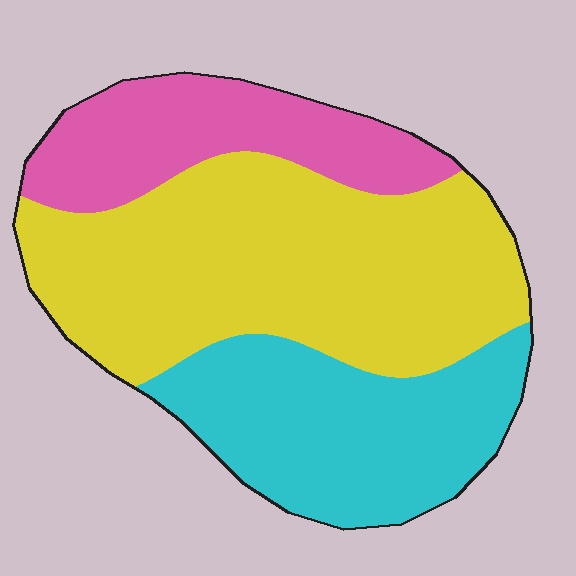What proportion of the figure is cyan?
Cyan covers roughly 30% of the figure.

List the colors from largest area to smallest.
From largest to smallest: yellow, cyan, pink.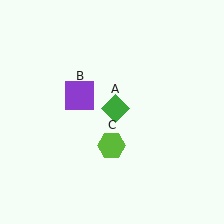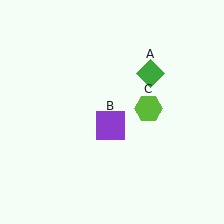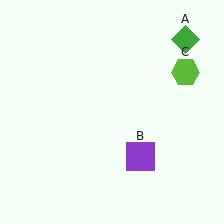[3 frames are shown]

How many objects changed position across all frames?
3 objects changed position: green diamond (object A), purple square (object B), lime hexagon (object C).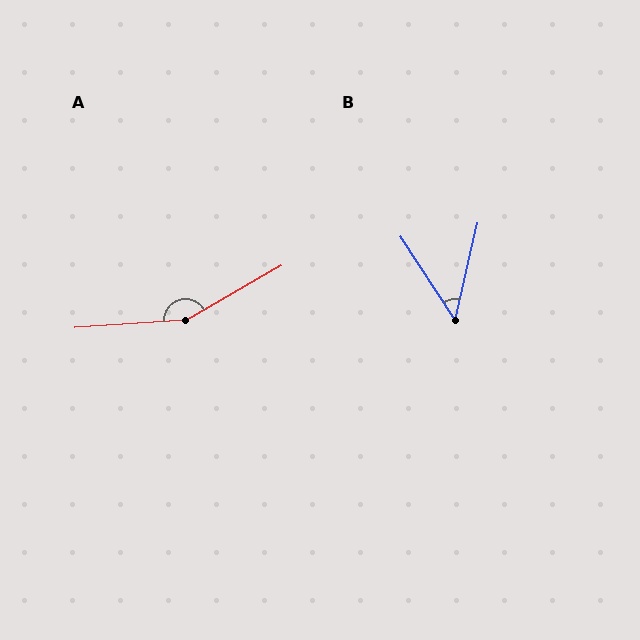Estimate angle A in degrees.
Approximately 154 degrees.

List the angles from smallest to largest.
B (46°), A (154°).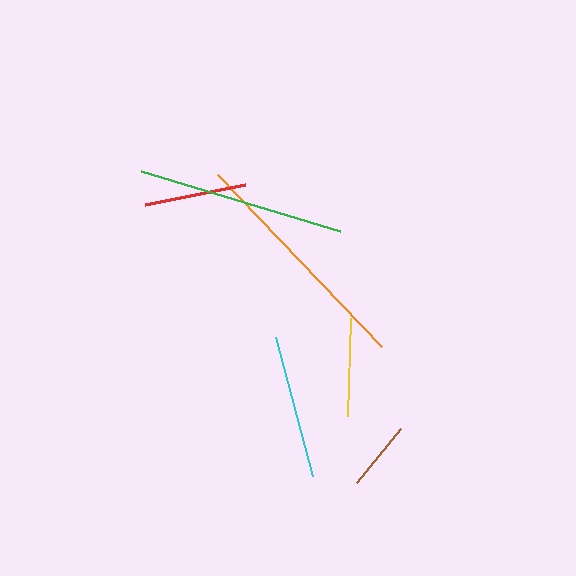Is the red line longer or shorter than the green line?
The green line is longer than the red line.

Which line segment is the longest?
The orange line is the longest at approximately 238 pixels.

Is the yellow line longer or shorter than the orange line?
The orange line is longer than the yellow line.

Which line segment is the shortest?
The brown line is the shortest at approximately 70 pixels.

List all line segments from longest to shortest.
From longest to shortest: orange, green, cyan, red, yellow, brown.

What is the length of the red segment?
The red segment is approximately 101 pixels long.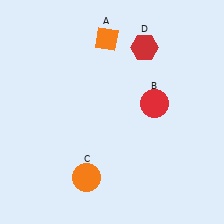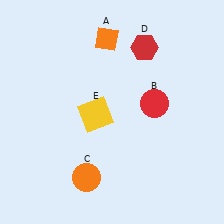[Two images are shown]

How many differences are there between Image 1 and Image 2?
There is 1 difference between the two images.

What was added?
A yellow square (E) was added in Image 2.